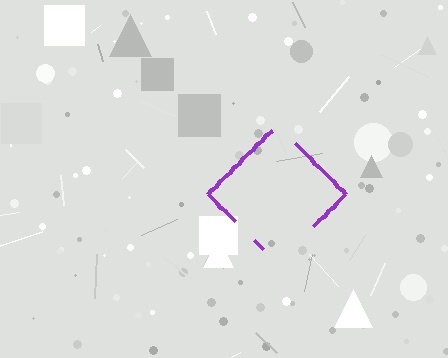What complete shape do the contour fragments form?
The contour fragments form a diamond.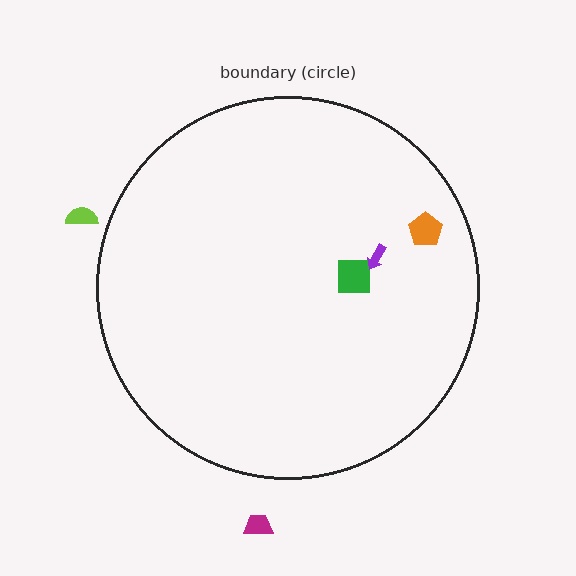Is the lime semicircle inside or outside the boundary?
Outside.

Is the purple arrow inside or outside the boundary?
Inside.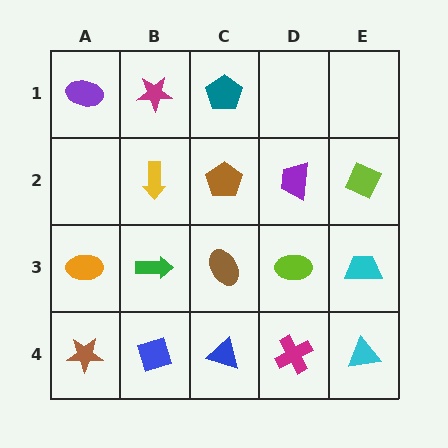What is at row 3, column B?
A green arrow.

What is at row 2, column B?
A yellow arrow.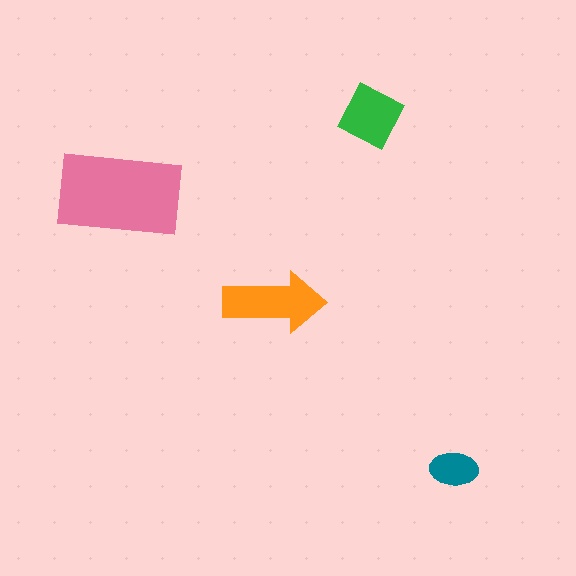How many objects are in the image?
There are 4 objects in the image.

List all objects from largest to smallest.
The pink rectangle, the orange arrow, the green diamond, the teal ellipse.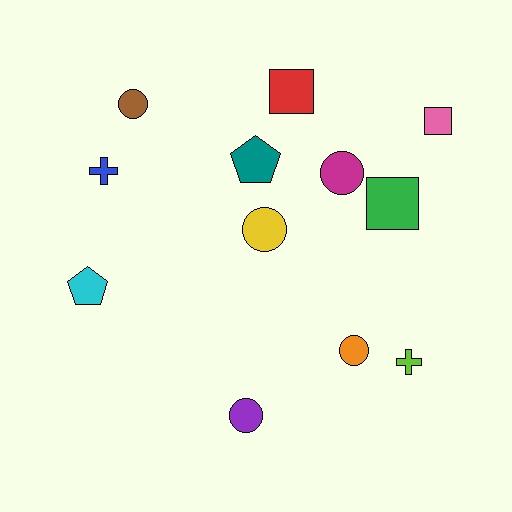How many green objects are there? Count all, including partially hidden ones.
There is 1 green object.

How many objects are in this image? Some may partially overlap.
There are 12 objects.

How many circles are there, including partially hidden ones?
There are 5 circles.